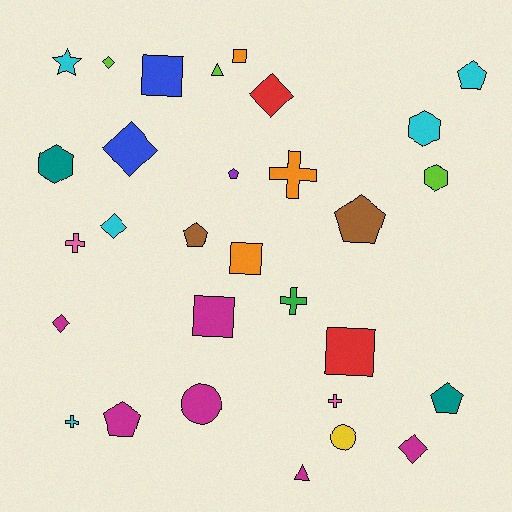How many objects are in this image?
There are 30 objects.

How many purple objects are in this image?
There is 1 purple object.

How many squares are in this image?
There are 5 squares.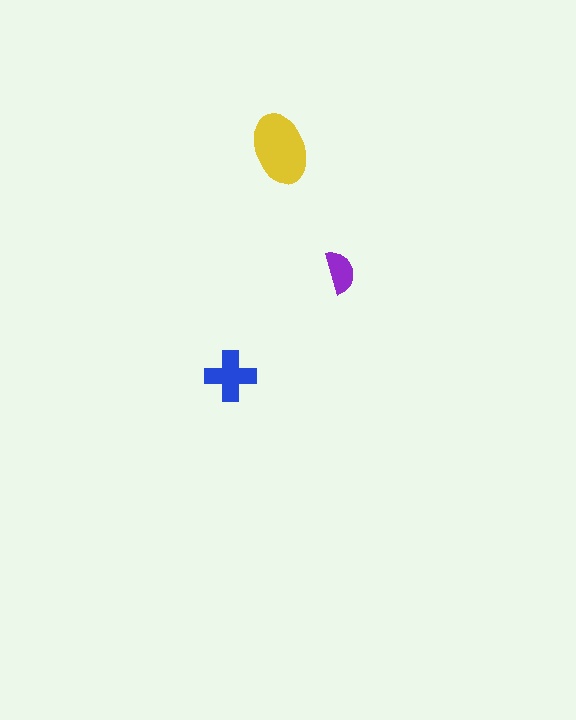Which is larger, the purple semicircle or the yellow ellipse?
The yellow ellipse.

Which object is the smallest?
The purple semicircle.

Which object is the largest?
The yellow ellipse.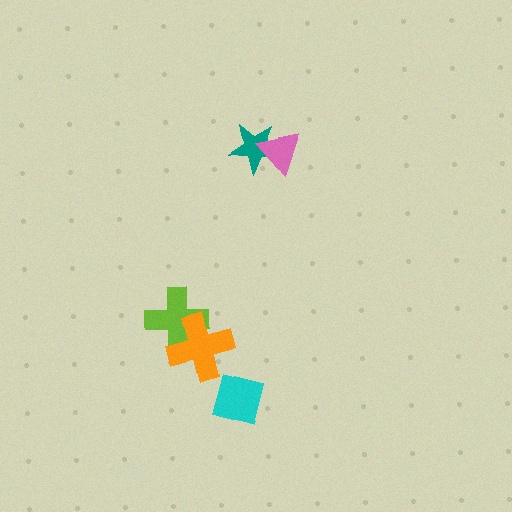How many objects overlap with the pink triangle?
1 object overlaps with the pink triangle.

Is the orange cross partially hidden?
No, no other shape covers it.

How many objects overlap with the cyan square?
0 objects overlap with the cyan square.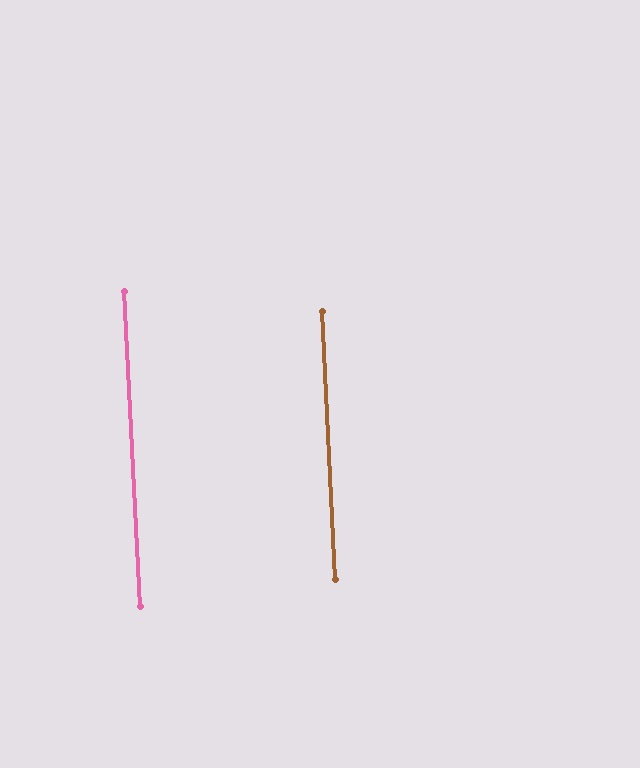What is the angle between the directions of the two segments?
Approximately 0 degrees.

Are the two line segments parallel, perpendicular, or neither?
Parallel — their directions differ by only 0.1°.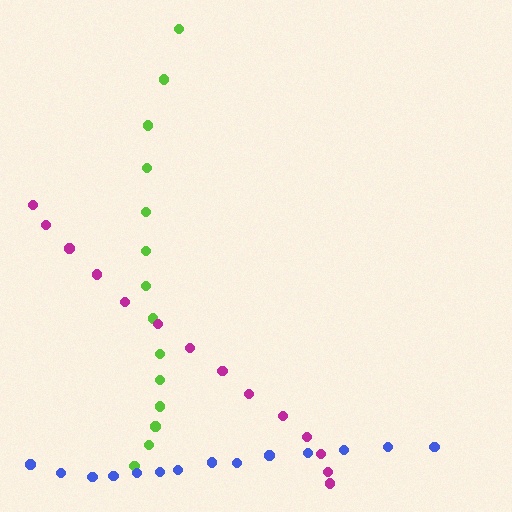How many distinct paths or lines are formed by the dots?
There are 3 distinct paths.